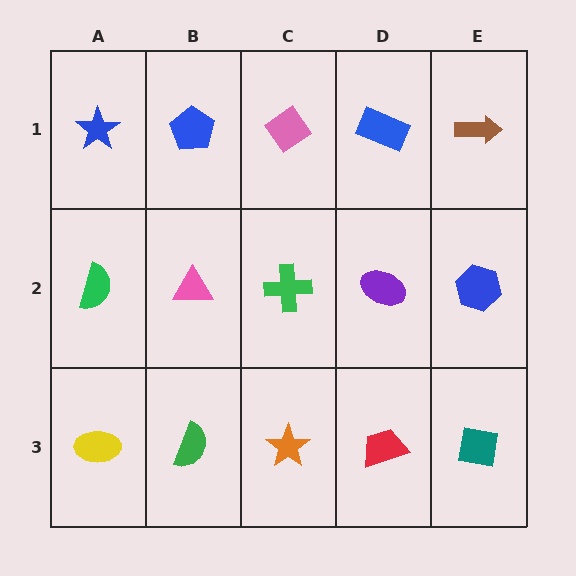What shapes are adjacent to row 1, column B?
A pink triangle (row 2, column B), a blue star (row 1, column A), a pink diamond (row 1, column C).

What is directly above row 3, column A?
A green semicircle.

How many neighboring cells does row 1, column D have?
3.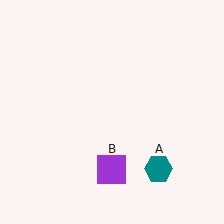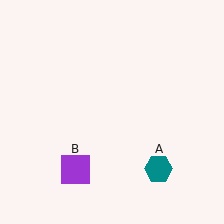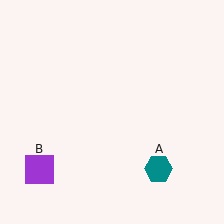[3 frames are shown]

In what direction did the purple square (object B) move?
The purple square (object B) moved left.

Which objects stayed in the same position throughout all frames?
Teal hexagon (object A) remained stationary.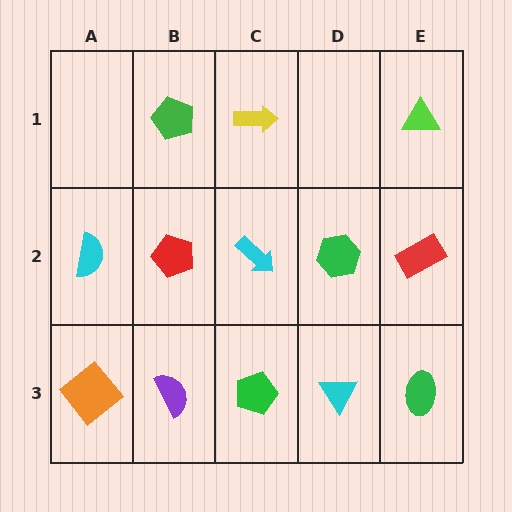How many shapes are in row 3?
5 shapes.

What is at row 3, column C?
A green pentagon.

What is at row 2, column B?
A red pentagon.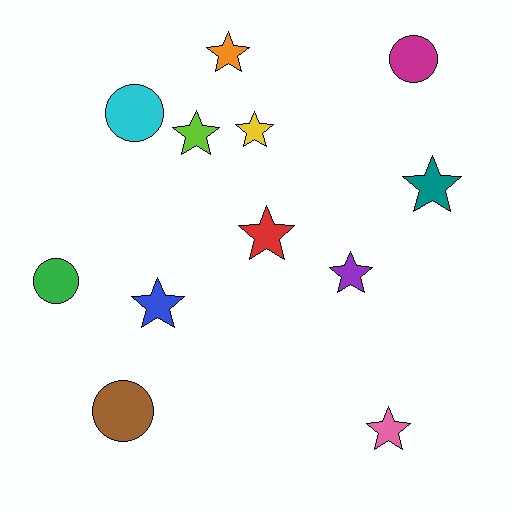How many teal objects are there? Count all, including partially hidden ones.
There is 1 teal object.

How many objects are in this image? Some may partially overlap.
There are 12 objects.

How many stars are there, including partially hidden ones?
There are 8 stars.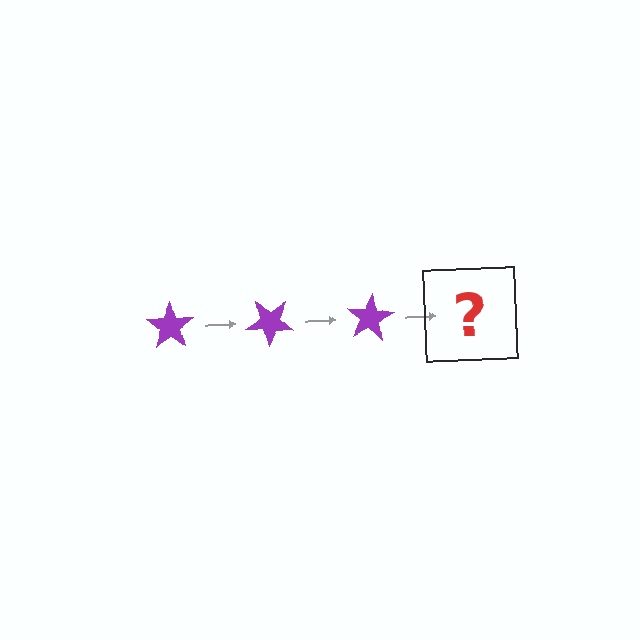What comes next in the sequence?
The next element should be a purple star rotated 120 degrees.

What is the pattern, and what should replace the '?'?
The pattern is that the star rotates 40 degrees each step. The '?' should be a purple star rotated 120 degrees.